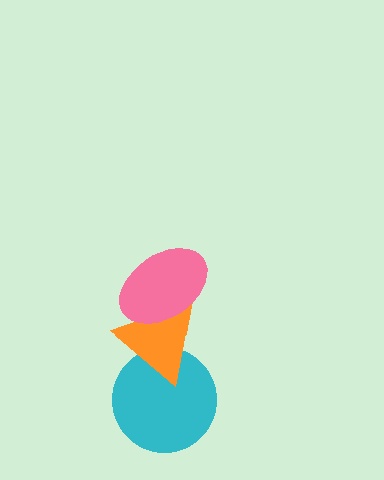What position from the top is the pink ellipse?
The pink ellipse is 1st from the top.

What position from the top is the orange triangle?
The orange triangle is 2nd from the top.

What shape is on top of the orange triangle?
The pink ellipse is on top of the orange triangle.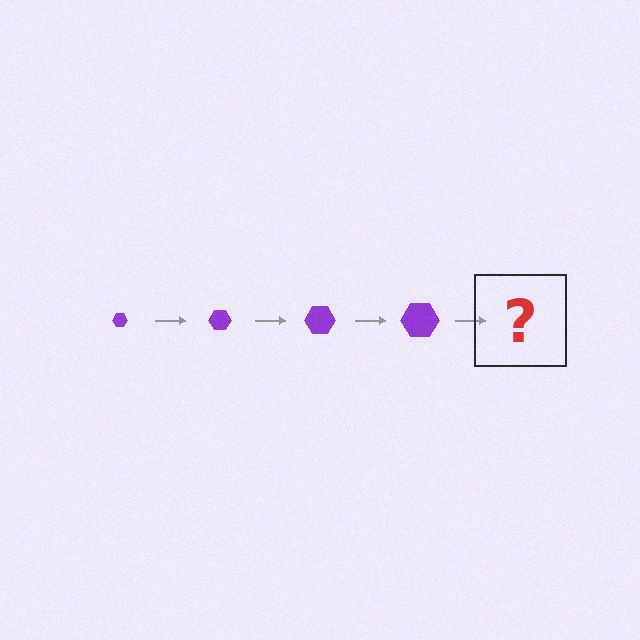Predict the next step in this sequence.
The next step is a purple hexagon, larger than the previous one.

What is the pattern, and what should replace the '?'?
The pattern is that the hexagon gets progressively larger each step. The '?' should be a purple hexagon, larger than the previous one.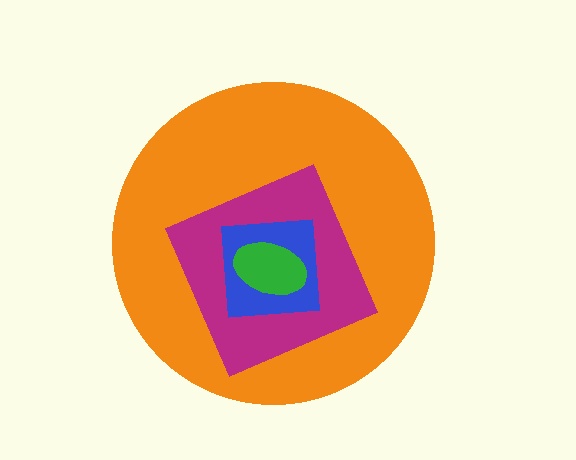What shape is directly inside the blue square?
The green ellipse.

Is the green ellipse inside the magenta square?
Yes.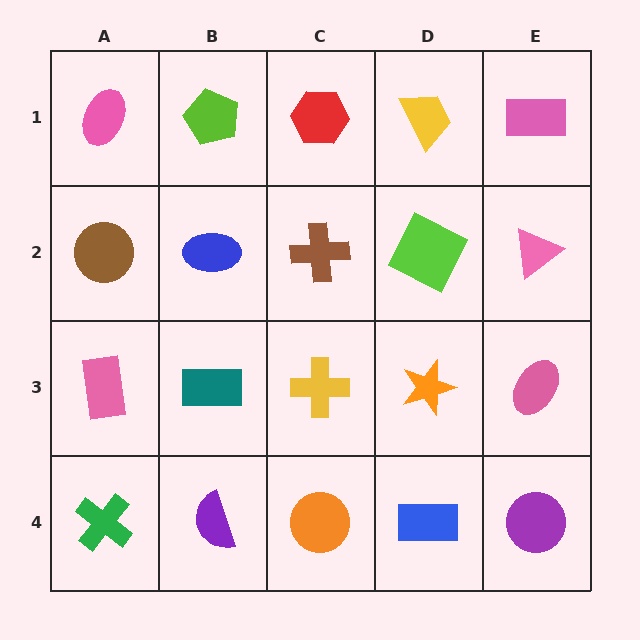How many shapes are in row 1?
5 shapes.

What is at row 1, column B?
A lime pentagon.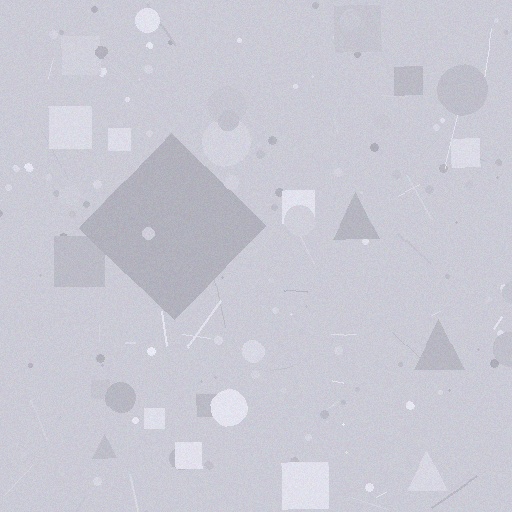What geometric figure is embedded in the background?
A diamond is embedded in the background.